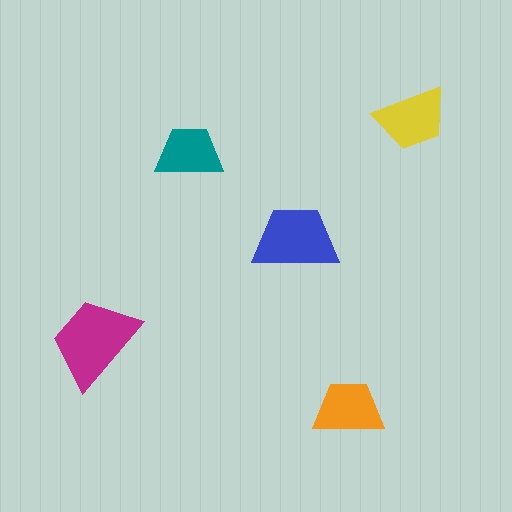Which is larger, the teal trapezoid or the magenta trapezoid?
The magenta one.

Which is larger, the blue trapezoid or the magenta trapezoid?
The magenta one.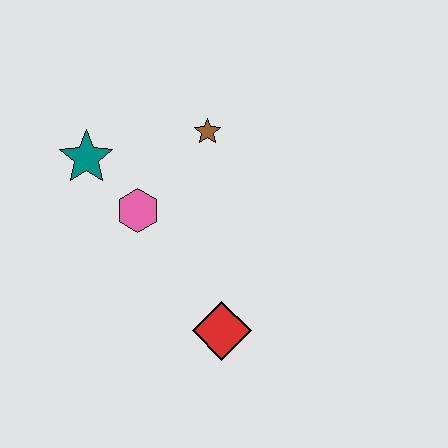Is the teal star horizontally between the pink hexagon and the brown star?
No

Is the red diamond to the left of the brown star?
No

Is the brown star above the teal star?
Yes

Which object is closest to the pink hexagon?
The teal star is closest to the pink hexagon.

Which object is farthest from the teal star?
The red diamond is farthest from the teal star.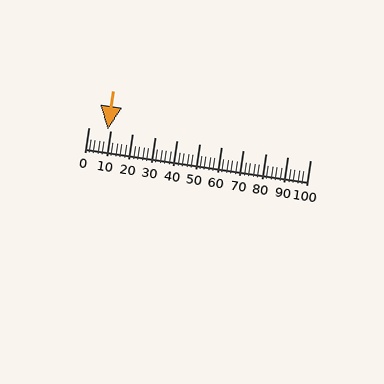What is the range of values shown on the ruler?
The ruler shows values from 0 to 100.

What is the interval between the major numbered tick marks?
The major tick marks are spaced 10 units apart.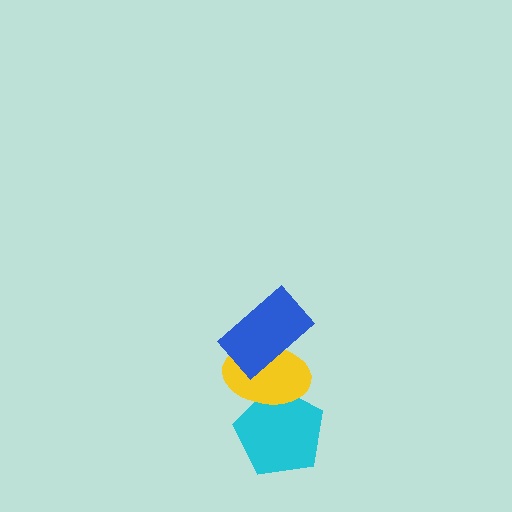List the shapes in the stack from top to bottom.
From top to bottom: the blue rectangle, the yellow ellipse, the cyan pentagon.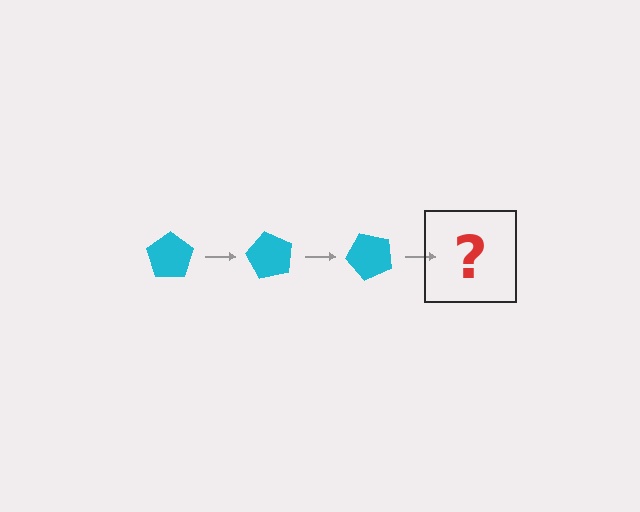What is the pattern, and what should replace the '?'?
The pattern is that the pentagon rotates 60 degrees each step. The '?' should be a cyan pentagon rotated 180 degrees.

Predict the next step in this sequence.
The next step is a cyan pentagon rotated 180 degrees.